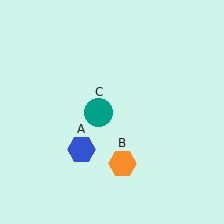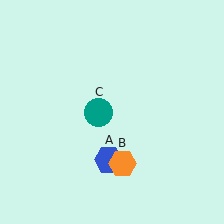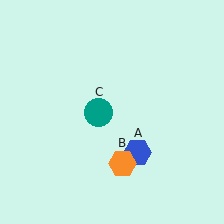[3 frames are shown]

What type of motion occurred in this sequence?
The blue hexagon (object A) rotated counterclockwise around the center of the scene.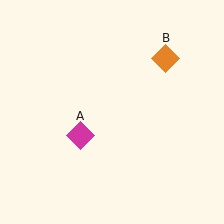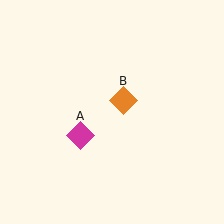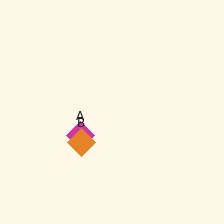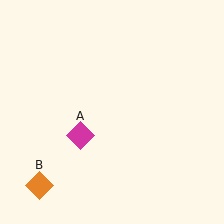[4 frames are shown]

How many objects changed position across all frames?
1 object changed position: orange diamond (object B).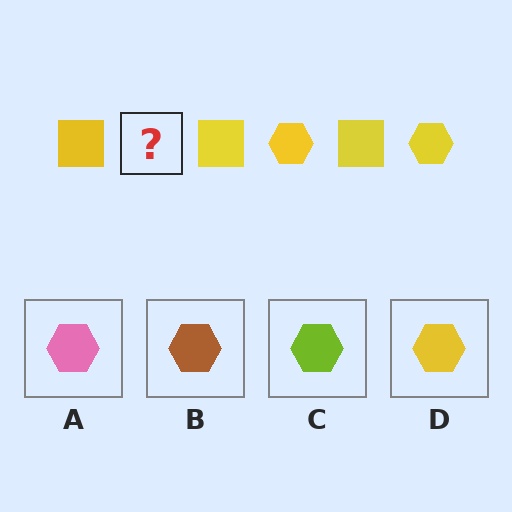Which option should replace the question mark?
Option D.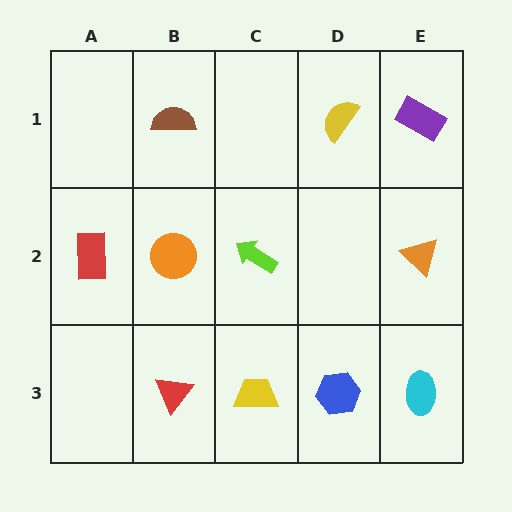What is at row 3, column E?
A cyan ellipse.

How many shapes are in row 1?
3 shapes.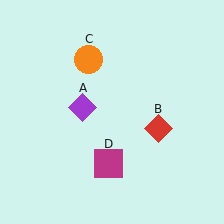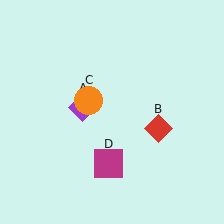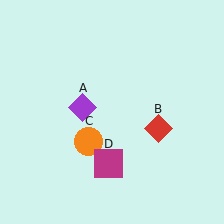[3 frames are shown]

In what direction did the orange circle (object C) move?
The orange circle (object C) moved down.